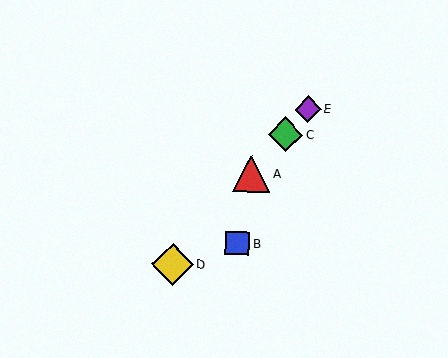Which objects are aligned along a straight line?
Objects A, C, D, E are aligned along a straight line.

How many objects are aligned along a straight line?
4 objects (A, C, D, E) are aligned along a straight line.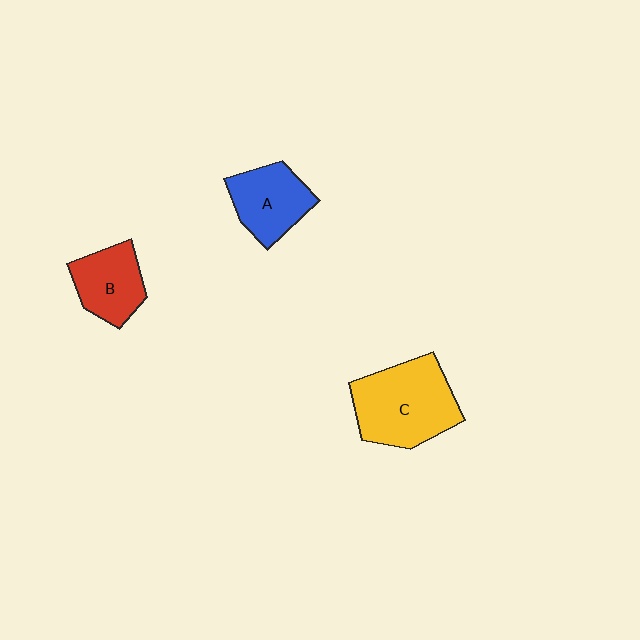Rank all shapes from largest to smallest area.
From largest to smallest: C (yellow), A (blue), B (red).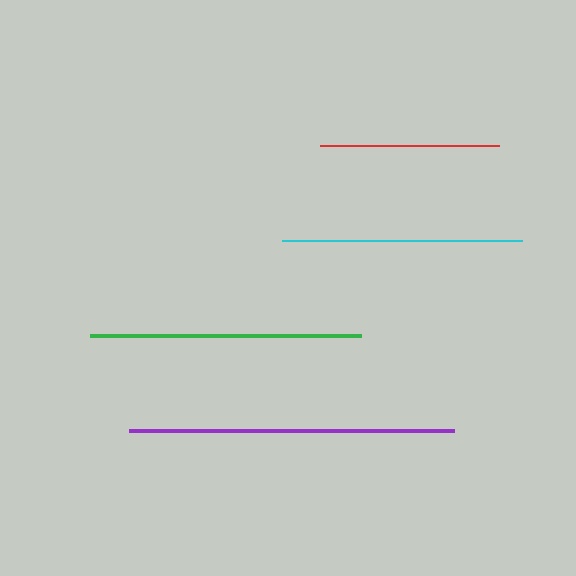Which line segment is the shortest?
The red line is the shortest at approximately 179 pixels.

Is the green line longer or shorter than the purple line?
The purple line is longer than the green line.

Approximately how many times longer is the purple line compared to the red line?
The purple line is approximately 1.8 times the length of the red line.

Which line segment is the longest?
The purple line is the longest at approximately 324 pixels.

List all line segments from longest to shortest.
From longest to shortest: purple, green, cyan, red.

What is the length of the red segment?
The red segment is approximately 179 pixels long.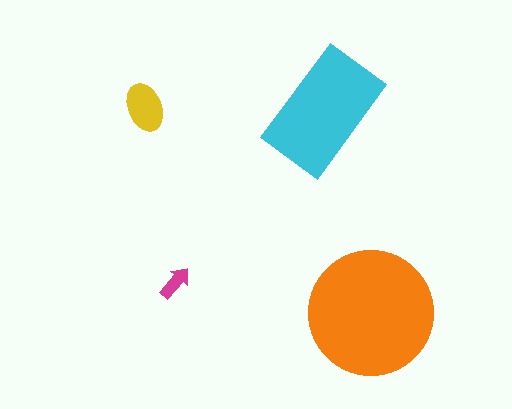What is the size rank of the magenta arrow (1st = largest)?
4th.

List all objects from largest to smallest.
The orange circle, the cyan rectangle, the yellow ellipse, the magenta arrow.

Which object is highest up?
The yellow ellipse is topmost.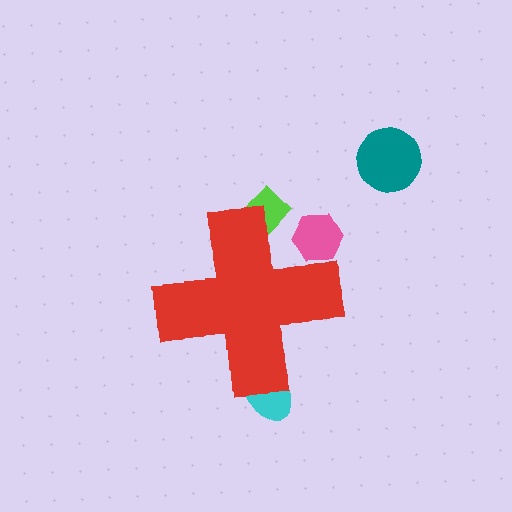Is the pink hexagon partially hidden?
Yes, the pink hexagon is partially hidden behind the red cross.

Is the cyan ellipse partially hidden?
Yes, the cyan ellipse is partially hidden behind the red cross.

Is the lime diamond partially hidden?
Yes, the lime diamond is partially hidden behind the red cross.